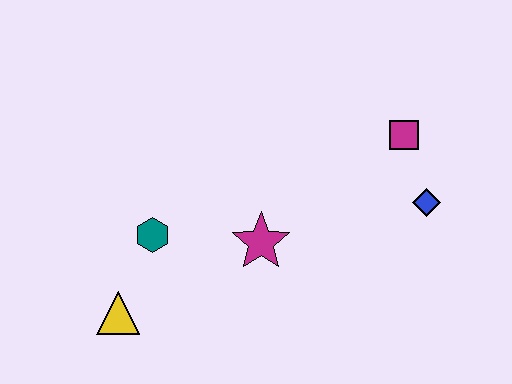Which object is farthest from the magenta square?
The yellow triangle is farthest from the magenta square.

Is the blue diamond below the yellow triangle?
No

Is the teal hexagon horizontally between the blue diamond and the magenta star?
No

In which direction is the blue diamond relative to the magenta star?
The blue diamond is to the right of the magenta star.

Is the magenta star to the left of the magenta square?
Yes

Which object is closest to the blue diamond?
The magenta square is closest to the blue diamond.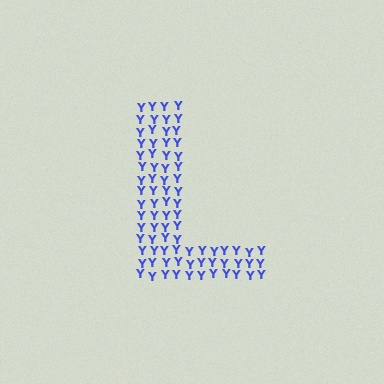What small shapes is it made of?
It is made of small letter Y's.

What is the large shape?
The large shape is the letter L.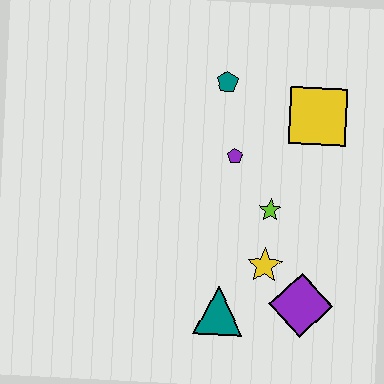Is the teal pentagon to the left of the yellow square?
Yes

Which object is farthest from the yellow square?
The teal triangle is farthest from the yellow square.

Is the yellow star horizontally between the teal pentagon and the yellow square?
Yes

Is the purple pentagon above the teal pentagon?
No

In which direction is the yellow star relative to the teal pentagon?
The yellow star is below the teal pentagon.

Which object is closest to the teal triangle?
The yellow star is closest to the teal triangle.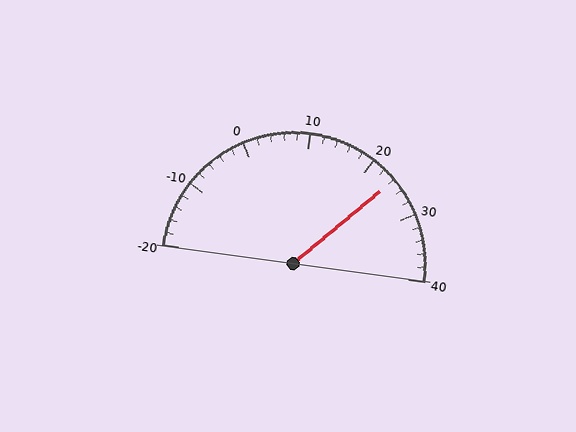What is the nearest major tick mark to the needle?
The nearest major tick mark is 20.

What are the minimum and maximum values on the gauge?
The gauge ranges from -20 to 40.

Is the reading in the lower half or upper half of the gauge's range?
The reading is in the upper half of the range (-20 to 40).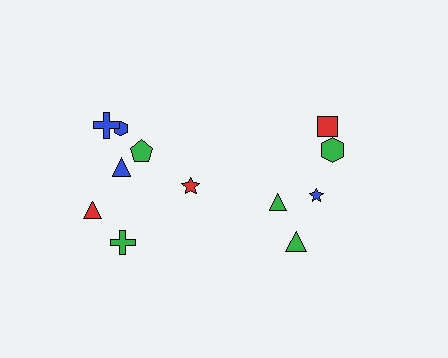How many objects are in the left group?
There are 7 objects.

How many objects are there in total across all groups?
There are 12 objects.